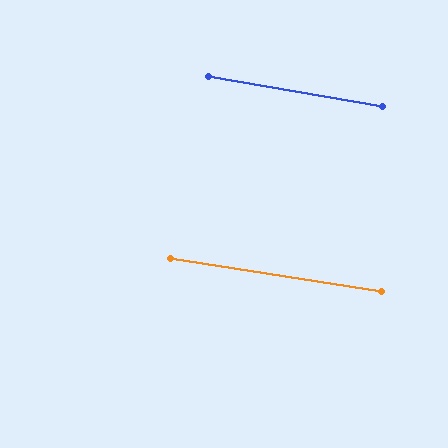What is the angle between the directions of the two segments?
Approximately 1 degree.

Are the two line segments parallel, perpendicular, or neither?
Parallel — their directions differ by only 0.6°.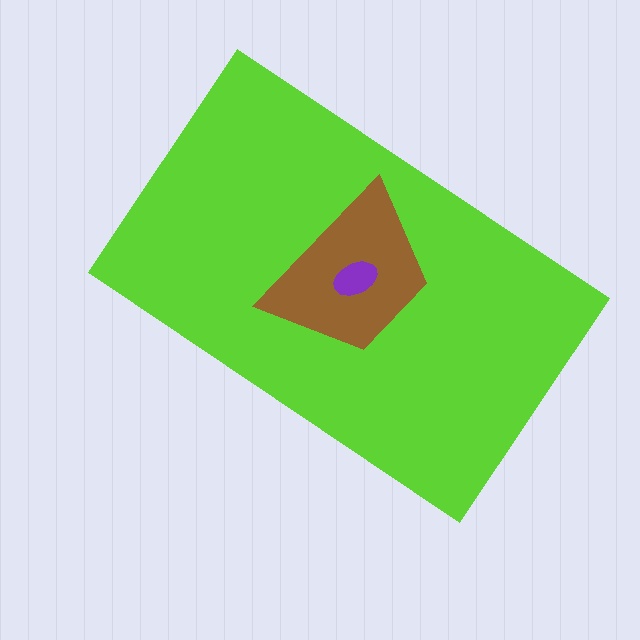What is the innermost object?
The purple ellipse.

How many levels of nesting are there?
3.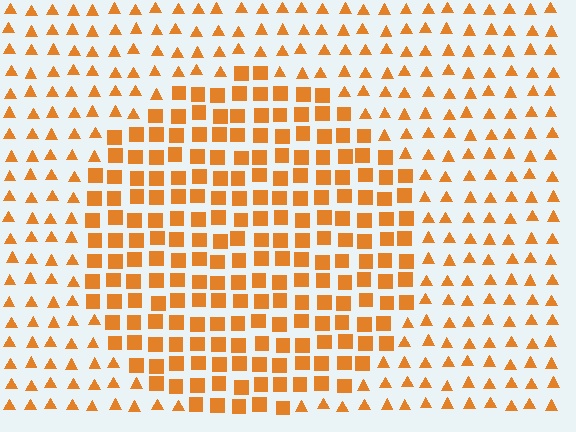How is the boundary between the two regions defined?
The boundary is defined by a change in element shape: squares inside vs. triangles outside. All elements share the same color and spacing.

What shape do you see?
I see a circle.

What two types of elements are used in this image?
The image uses squares inside the circle region and triangles outside it.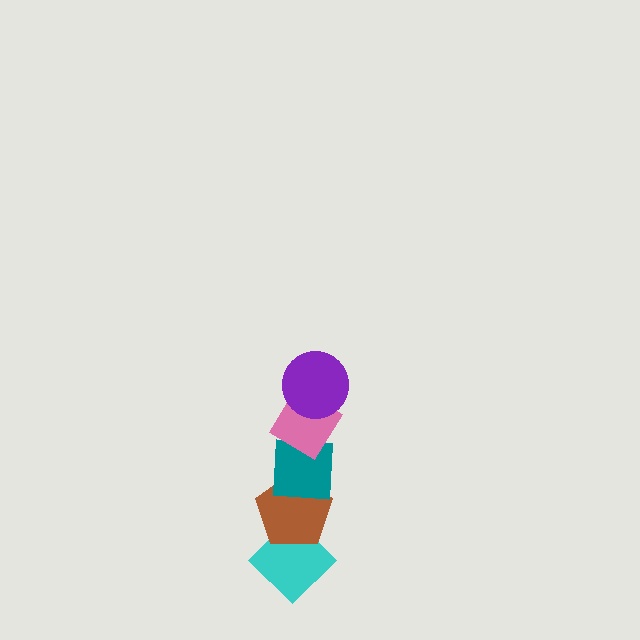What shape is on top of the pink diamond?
The purple circle is on top of the pink diamond.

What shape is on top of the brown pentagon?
The teal square is on top of the brown pentagon.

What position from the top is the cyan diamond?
The cyan diamond is 5th from the top.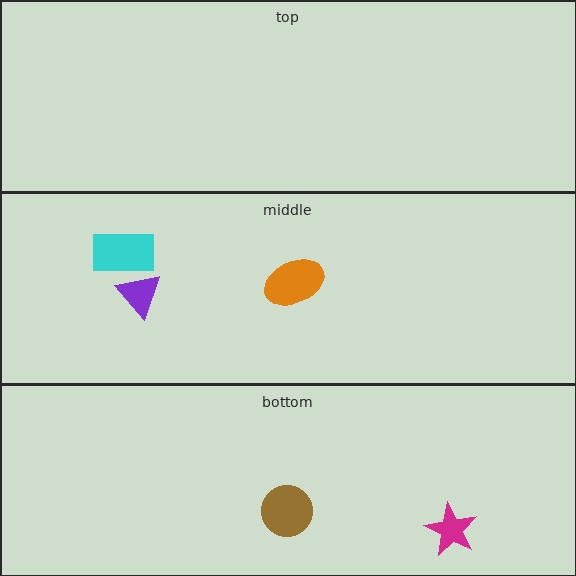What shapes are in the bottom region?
The magenta star, the brown circle.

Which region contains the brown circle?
The bottom region.